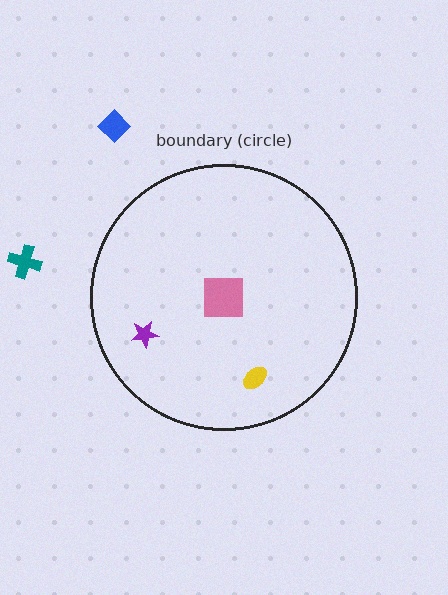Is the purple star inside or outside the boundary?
Inside.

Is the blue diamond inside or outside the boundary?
Outside.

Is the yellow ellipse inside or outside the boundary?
Inside.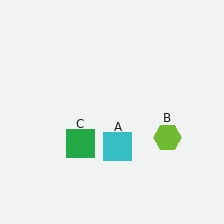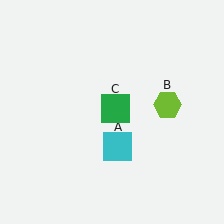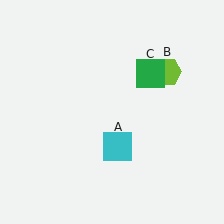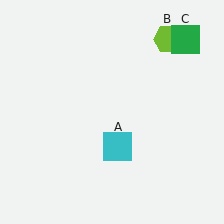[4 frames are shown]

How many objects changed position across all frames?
2 objects changed position: lime hexagon (object B), green square (object C).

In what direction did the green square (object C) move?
The green square (object C) moved up and to the right.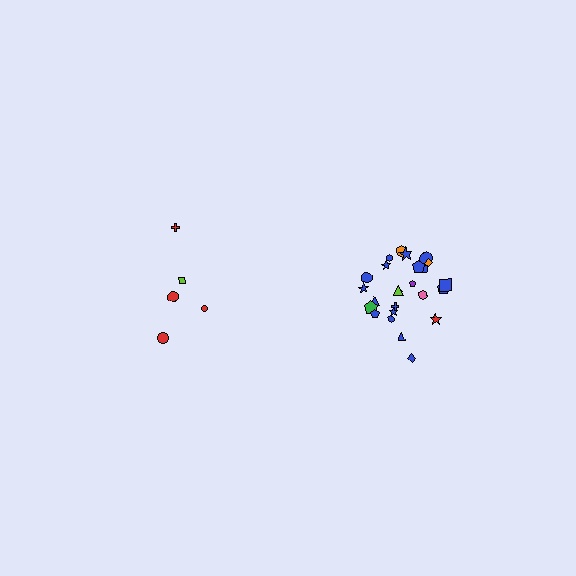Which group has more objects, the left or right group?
The right group.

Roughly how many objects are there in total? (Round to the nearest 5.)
Roughly 30 objects in total.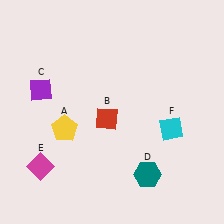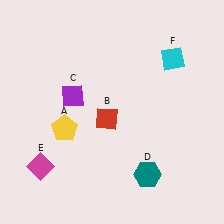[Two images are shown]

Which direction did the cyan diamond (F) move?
The cyan diamond (F) moved up.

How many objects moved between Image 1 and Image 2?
2 objects moved between the two images.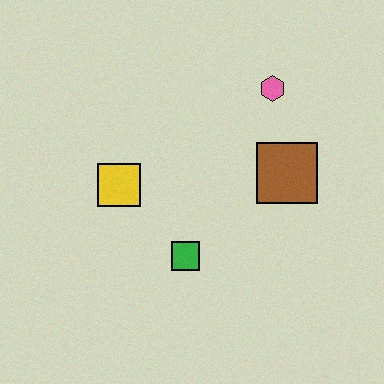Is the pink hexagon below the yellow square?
No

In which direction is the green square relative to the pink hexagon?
The green square is below the pink hexagon.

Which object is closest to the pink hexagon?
The brown square is closest to the pink hexagon.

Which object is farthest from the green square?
The pink hexagon is farthest from the green square.